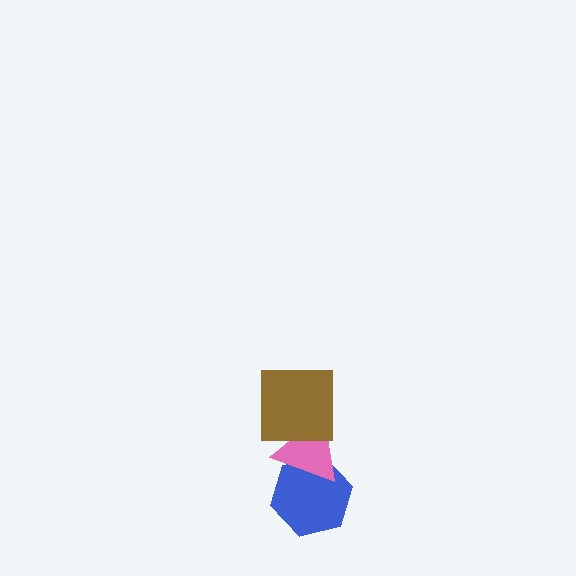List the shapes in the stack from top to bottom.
From top to bottom: the brown square, the pink triangle, the blue hexagon.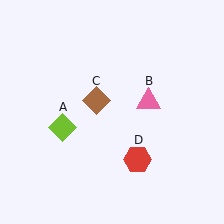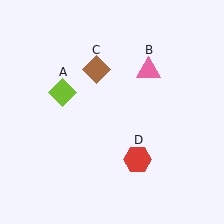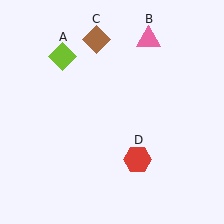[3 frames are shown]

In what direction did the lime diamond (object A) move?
The lime diamond (object A) moved up.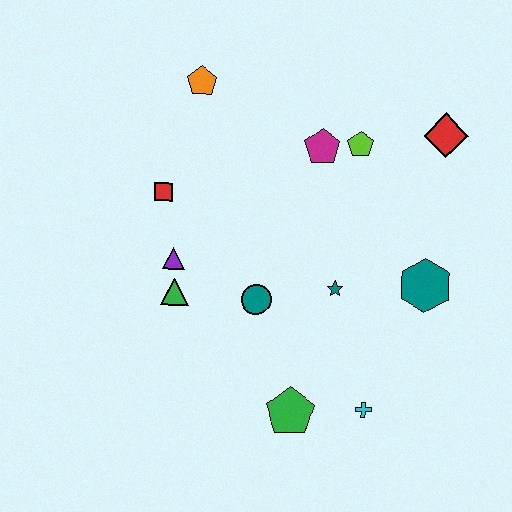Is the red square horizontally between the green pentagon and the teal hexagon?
No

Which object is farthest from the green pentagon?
The orange pentagon is farthest from the green pentagon.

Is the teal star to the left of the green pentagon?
No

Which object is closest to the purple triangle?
The green triangle is closest to the purple triangle.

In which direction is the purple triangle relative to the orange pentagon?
The purple triangle is below the orange pentagon.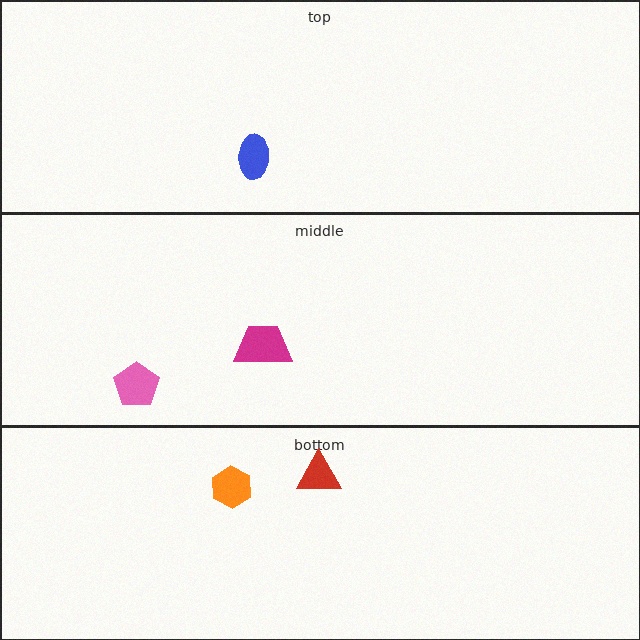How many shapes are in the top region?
1.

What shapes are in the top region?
The blue ellipse.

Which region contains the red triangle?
The bottom region.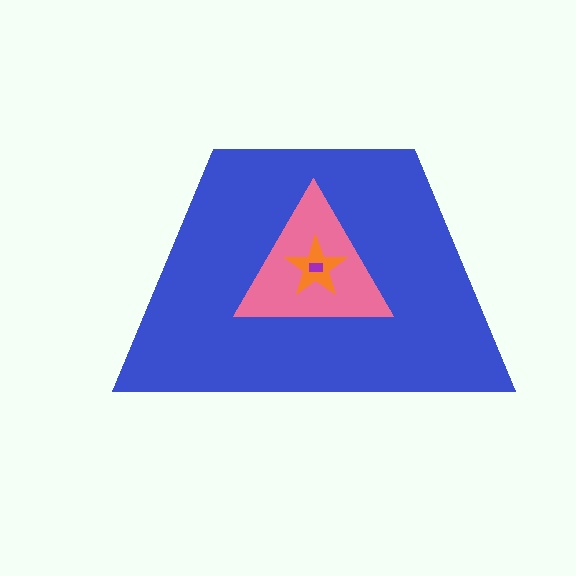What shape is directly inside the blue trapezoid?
The pink triangle.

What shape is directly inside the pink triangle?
The orange star.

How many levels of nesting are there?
4.